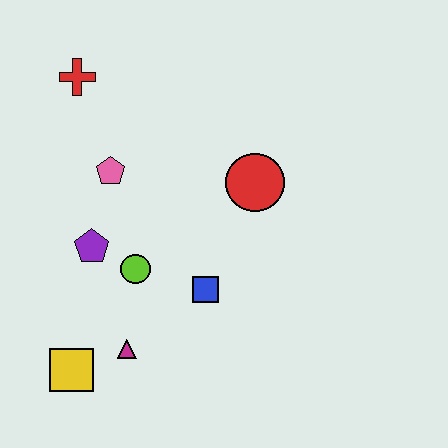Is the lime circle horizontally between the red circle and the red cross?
Yes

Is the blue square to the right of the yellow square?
Yes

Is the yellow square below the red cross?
Yes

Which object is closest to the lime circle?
The purple pentagon is closest to the lime circle.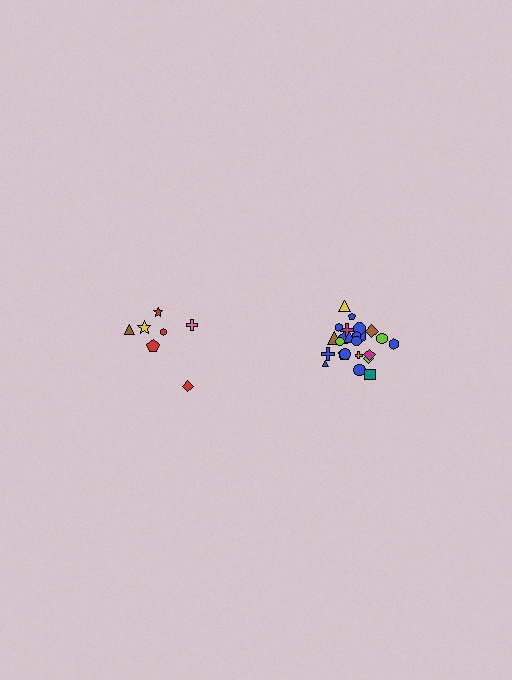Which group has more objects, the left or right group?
The right group.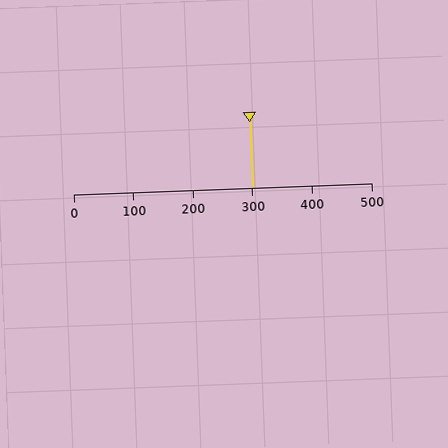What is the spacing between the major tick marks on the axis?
The major ticks are spaced 100 apart.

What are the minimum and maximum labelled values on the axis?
The axis runs from 0 to 500.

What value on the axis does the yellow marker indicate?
The marker indicates approximately 300.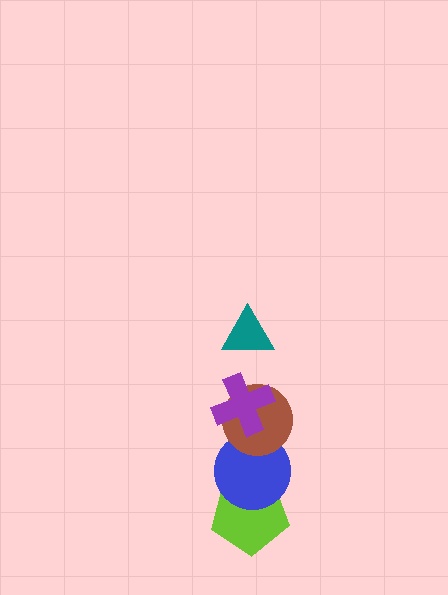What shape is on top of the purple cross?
The teal triangle is on top of the purple cross.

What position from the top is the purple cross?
The purple cross is 2nd from the top.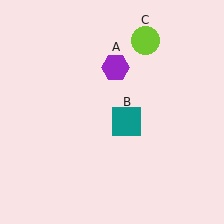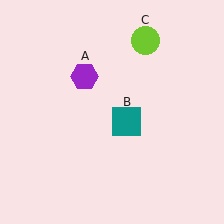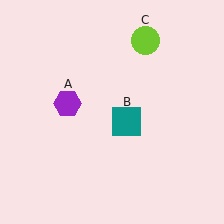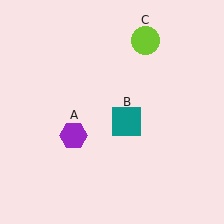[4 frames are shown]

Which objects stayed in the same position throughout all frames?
Teal square (object B) and lime circle (object C) remained stationary.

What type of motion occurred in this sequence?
The purple hexagon (object A) rotated counterclockwise around the center of the scene.